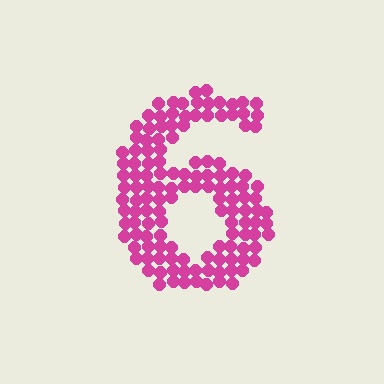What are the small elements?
The small elements are circles.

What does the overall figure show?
The overall figure shows the digit 6.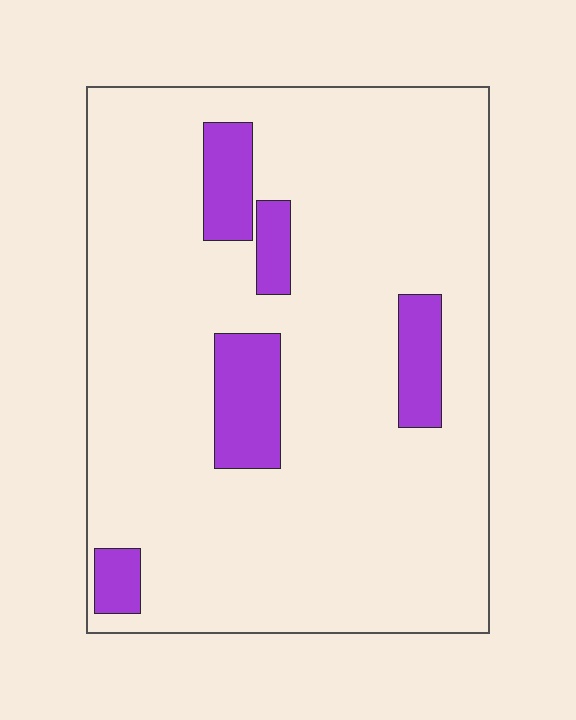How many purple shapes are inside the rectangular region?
5.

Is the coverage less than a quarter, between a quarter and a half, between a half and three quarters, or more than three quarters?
Less than a quarter.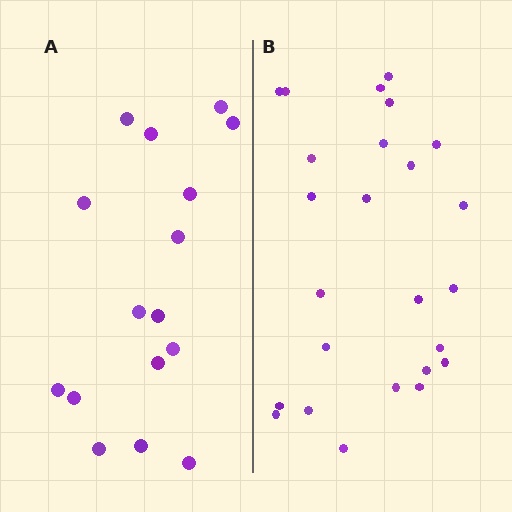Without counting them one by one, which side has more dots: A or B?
Region B (the right region) has more dots.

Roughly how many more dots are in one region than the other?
Region B has roughly 8 or so more dots than region A.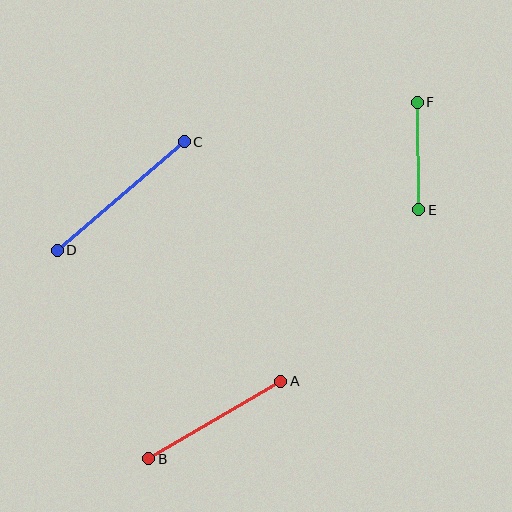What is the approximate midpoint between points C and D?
The midpoint is at approximately (121, 196) pixels.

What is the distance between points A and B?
The distance is approximately 153 pixels.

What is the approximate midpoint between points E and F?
The midpoint is at approximately (418, 156) pixels.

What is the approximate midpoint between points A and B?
The midpoint is at approximately (215, 420) pixels.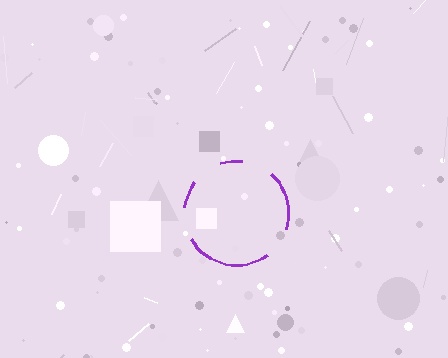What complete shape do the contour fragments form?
The contour fragments form a circle.